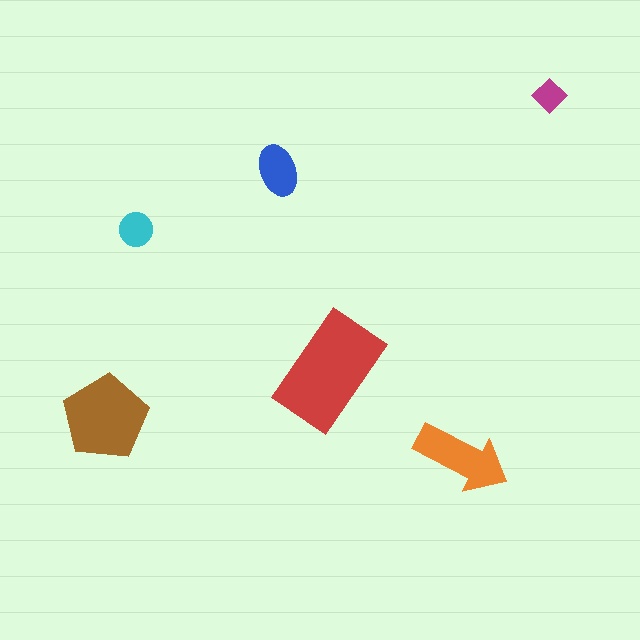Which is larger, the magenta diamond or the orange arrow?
The orange arrow.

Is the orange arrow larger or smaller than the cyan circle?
Larger.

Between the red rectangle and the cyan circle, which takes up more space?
The red rectangle.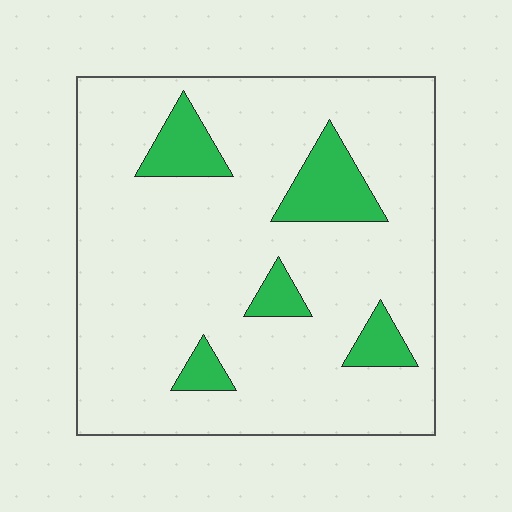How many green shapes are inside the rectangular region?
5.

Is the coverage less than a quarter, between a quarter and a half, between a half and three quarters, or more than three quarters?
Less than a quarter.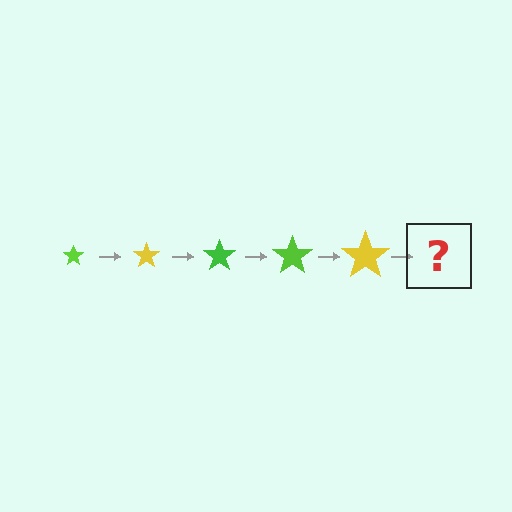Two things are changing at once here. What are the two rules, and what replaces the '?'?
The two rules are that the star grows larger each step and the color cycles through lime, yellow, and green. The '?' should be a green star, larger than the previous one.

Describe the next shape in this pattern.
It should be a green star, larger than the previous one.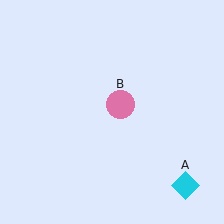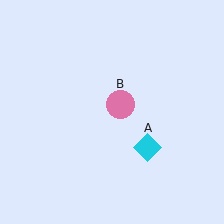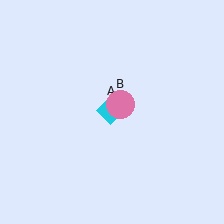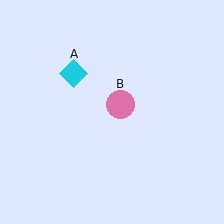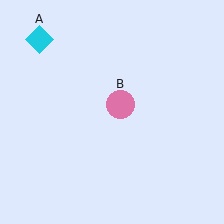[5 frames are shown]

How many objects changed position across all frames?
1 object changed position: cyan diamond (object A).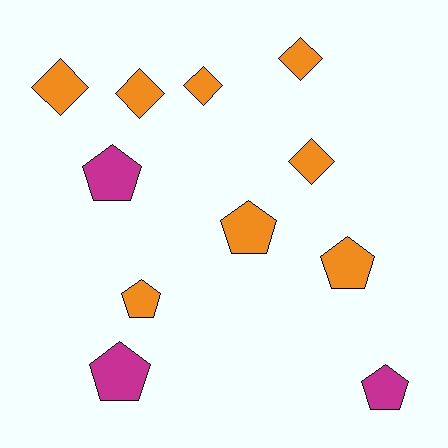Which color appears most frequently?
Orange, with 8 objects.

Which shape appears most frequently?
Pentagon, with 6 objects.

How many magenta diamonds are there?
There are no magenta diamonds.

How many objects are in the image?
There are 11 objects.